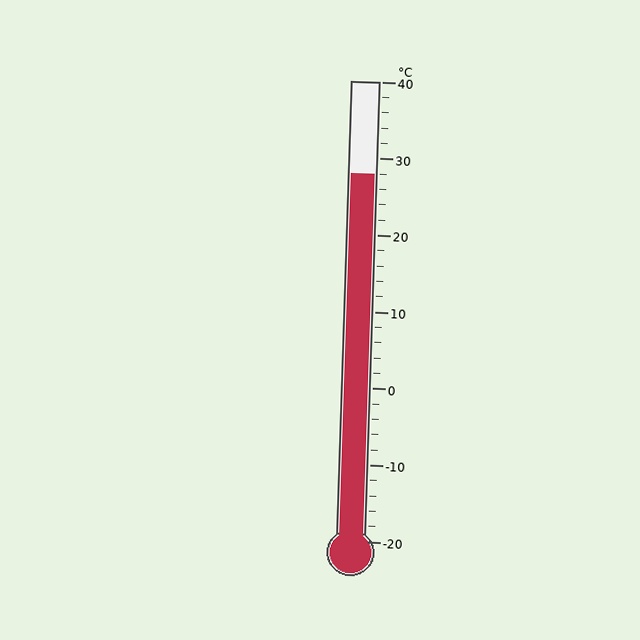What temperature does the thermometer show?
The thermometer shows approximately 28°C.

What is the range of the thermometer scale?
The thermometer scale ranges from -20°C to 40°C.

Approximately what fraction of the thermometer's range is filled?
The thermometer is filled to approximately 80% of its range.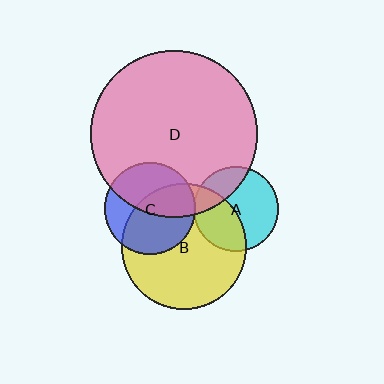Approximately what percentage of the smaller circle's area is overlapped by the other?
Approximately 40%.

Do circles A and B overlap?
Yes.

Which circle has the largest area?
Circle D (pink).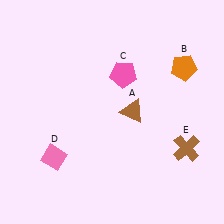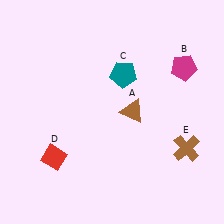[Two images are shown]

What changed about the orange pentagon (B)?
In Image 1, B is orange. In Image 2, it changed to magenta.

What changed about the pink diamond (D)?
In Image 1, D is pink. In Image 2, it changed to red.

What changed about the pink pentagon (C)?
In Image 1, C is pink. In Image 2, it changed to teal.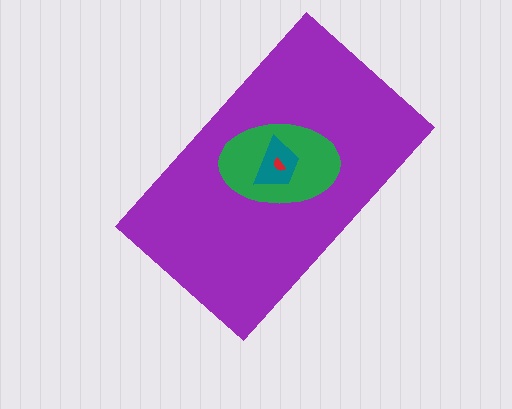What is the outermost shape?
The purple rectangle.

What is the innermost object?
The red semicircle.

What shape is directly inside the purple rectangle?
The green ellipse.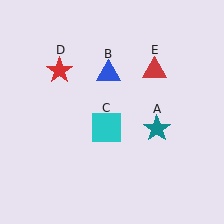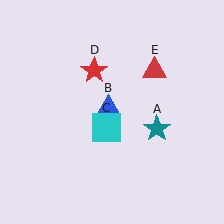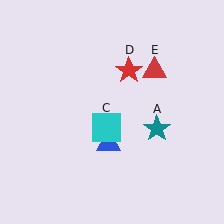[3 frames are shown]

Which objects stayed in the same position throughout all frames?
Teal star (object A) and cyan square (object C) and red triangle (object E) remained stationary.